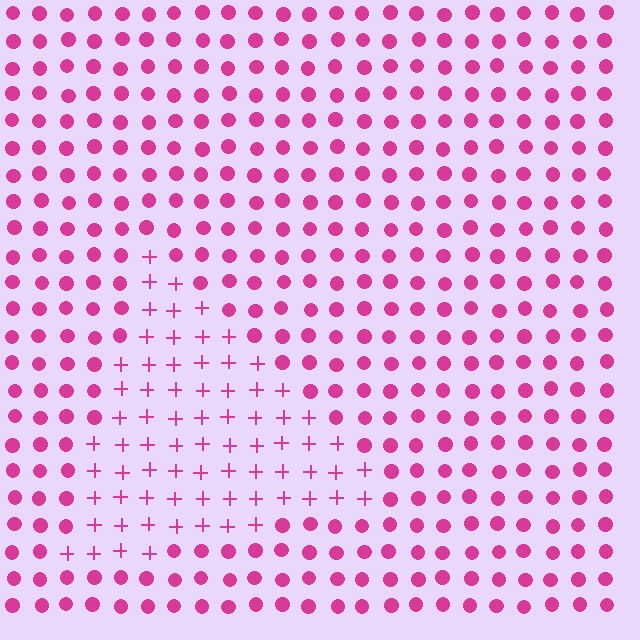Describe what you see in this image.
The image is filled with small magenta elements arranged in a uniform grid. A triangle-shaped region contains plus signs, while the surrounding area contains circles. The boundary is defined purely by the change in element shape.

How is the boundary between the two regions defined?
The boundary is defined by a change in element shape: plus signs inside vs. circles outside. All elements share the same color and spacing.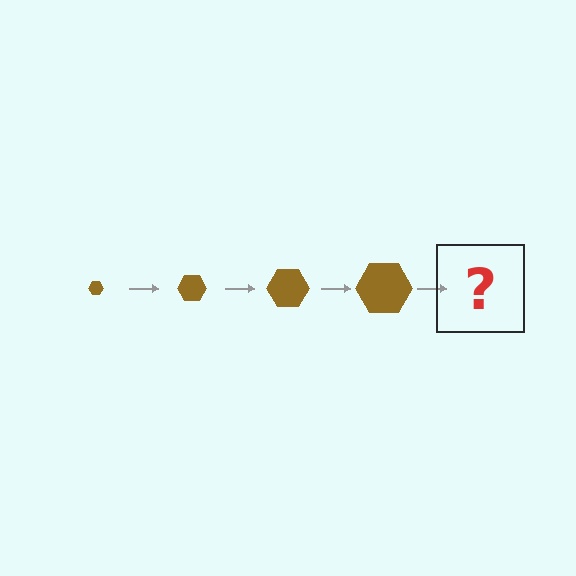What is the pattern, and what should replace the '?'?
The pattern is that the hexagon gets progressively larger each step. The '?' should be a brown hexagon, larger than the previous one.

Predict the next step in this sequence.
The next step is a brown hexagon, larger than the previous one.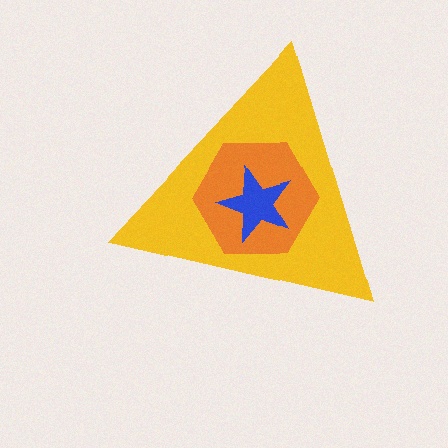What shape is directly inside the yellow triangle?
The orange hexagon.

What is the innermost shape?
The blue star.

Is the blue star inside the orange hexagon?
Yes.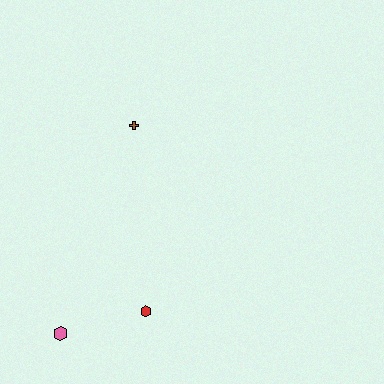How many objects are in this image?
There are 3 objects.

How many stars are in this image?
There are no stars.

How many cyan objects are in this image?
There are no cyan objects.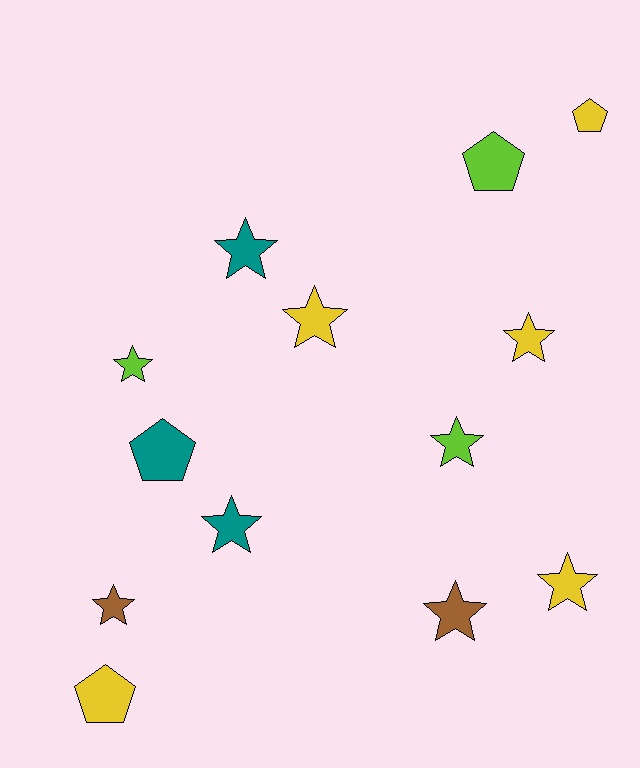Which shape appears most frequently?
Star, with 9 objects.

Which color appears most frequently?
Yellow, with 5 objects.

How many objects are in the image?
There are 13 objects.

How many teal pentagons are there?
There is 1 teal pentagon.